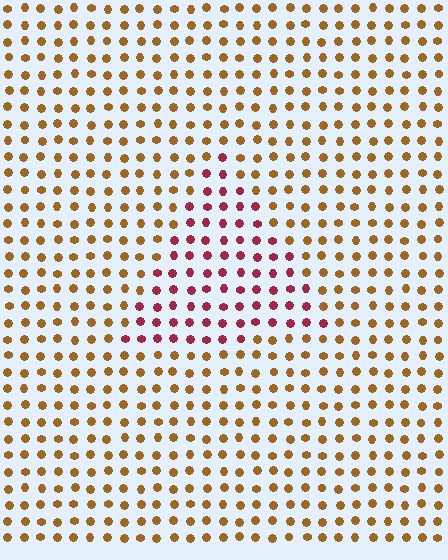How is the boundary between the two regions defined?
The boundary is defined purely by a slight shift in hue (about 51 degrees). Spacing, size, and orientation are identical on both sides.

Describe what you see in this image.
The image is filled with small brown elements in a uniform arrangement. A triangle-shaped region is visible where the elements are tinted to a slightly different hue, forming a subtle color boundary.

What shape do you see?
I see a triangle.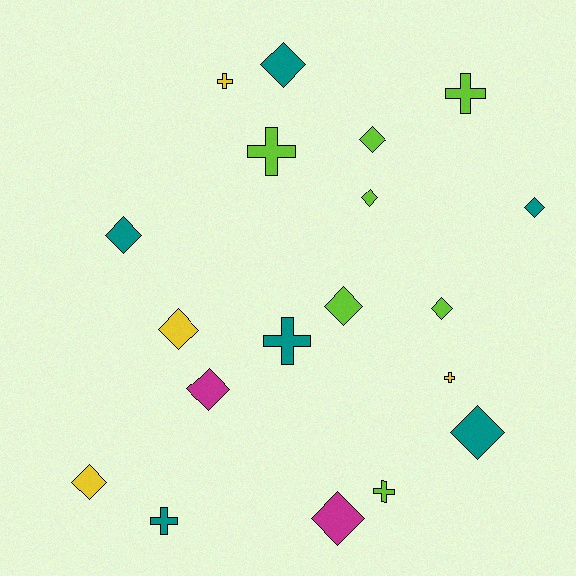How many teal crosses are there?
There are 2 teal crosses.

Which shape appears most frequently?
Diamond, with 12 objects.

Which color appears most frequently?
Lime, with 7 objects.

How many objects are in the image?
There are 19 objects.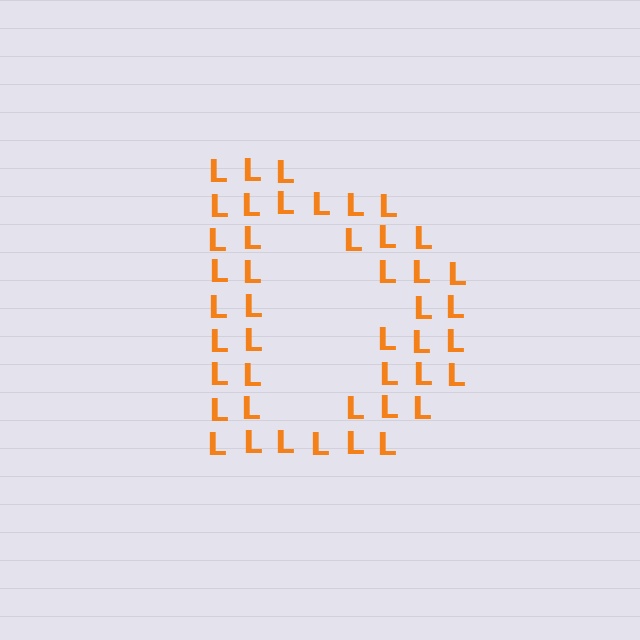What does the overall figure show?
The overall figure shows the letter D.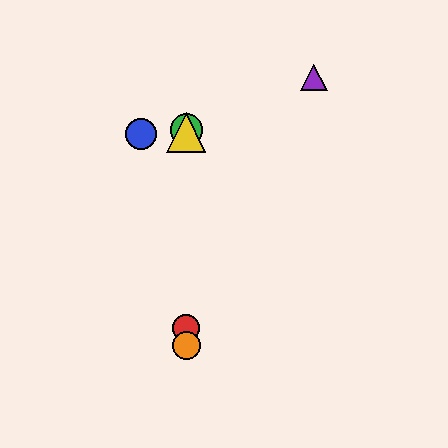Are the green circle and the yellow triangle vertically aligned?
Yes, both are at x≈186.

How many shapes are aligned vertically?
4 shapes (the red circle, the green circle, the yellow triangle, the orange circle) are aligned vertically.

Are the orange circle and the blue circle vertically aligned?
No, the orange circle is at x≈186 and the blue circle is at x≈141.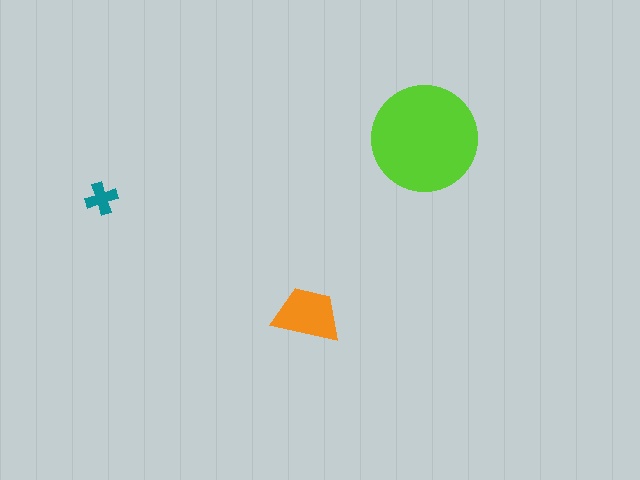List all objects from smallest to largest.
The teal cross, the orange trapezoid, the lime circle.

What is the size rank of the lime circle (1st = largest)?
1st.